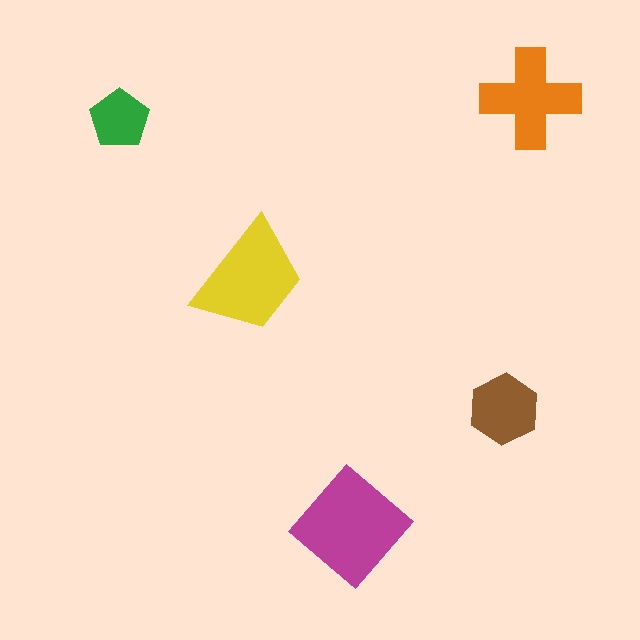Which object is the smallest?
The green pentagon.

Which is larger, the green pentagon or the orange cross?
The orange cross.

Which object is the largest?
The magenta diamond.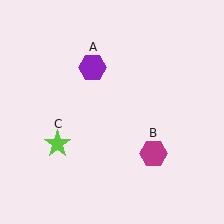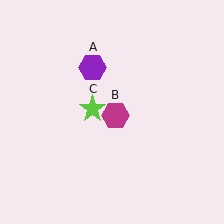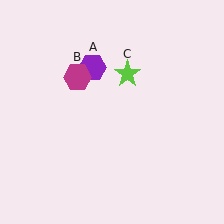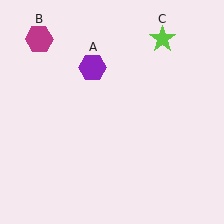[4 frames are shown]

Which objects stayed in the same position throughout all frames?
Purple hexagon (object A) remained stationary.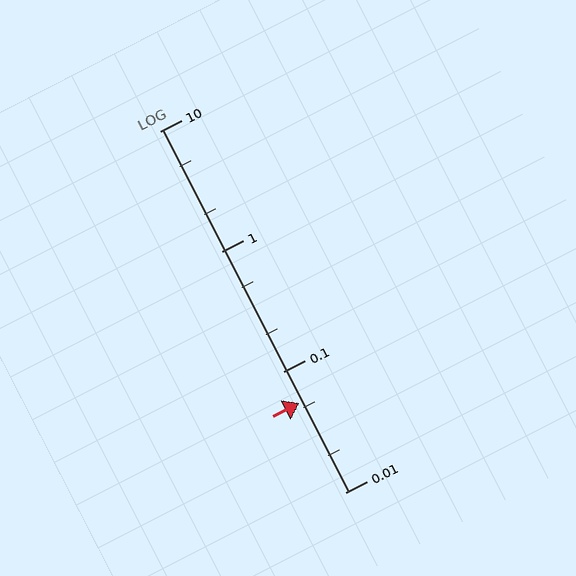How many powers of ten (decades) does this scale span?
The scale spans 3 decades, from 0.01 to 10.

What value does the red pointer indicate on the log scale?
The pointer indicates approximately 0.055.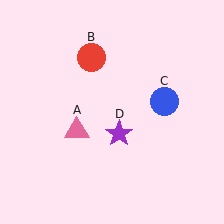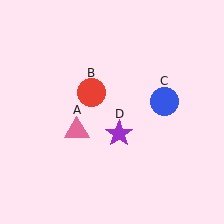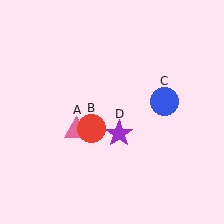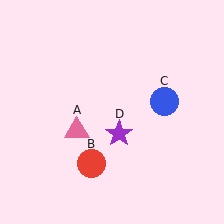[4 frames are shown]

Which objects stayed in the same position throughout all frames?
Pink triangle (object A) and blue circle (object C) and purple star (object D) remained stationary.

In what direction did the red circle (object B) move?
The red circle (object B) moved down.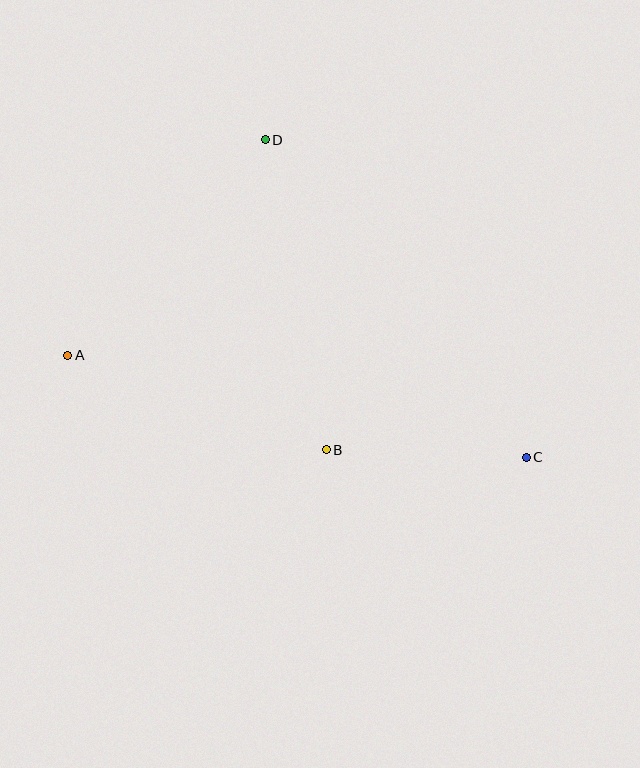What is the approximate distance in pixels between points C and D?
The distance between C and D is approximately 411 pixels.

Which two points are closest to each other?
Points B and C are closest to each other.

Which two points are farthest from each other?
Points A and C are farthest from each other.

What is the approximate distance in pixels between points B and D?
The distance between B and D is approximately 316 pixels.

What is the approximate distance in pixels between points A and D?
The distance between A and D is approximately 292 pixels.